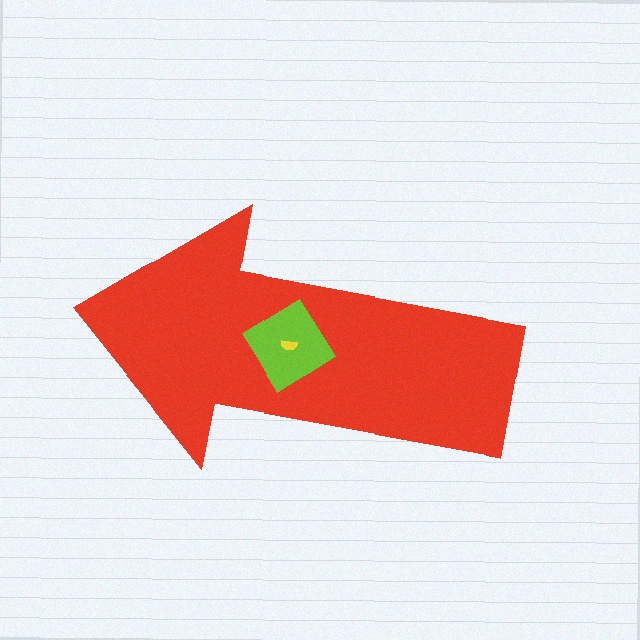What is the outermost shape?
The red arrow.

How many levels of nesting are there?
3.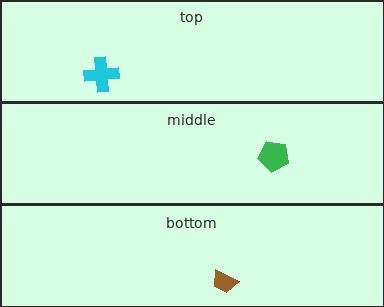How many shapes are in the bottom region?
1.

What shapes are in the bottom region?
The brown trapezoid.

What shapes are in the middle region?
The green pentagon.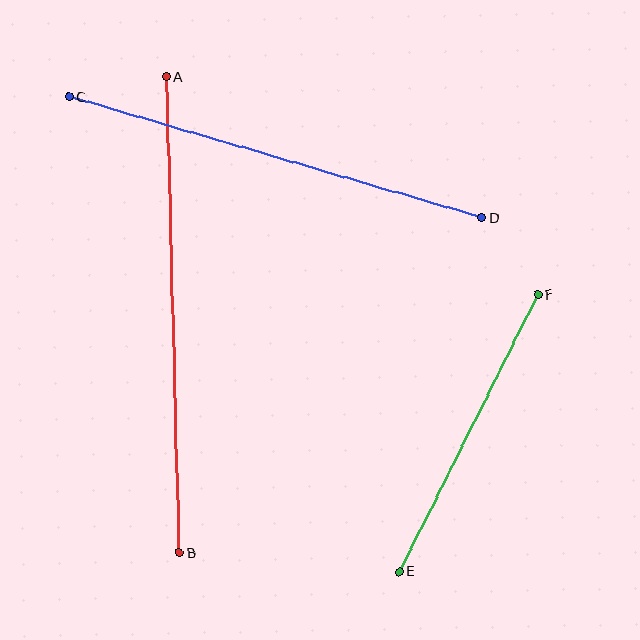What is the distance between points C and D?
The distance is approximately 430 pixels.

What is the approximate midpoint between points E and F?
The midpoint is at approximately (468, 433) pixels.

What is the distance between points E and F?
The distance is approximately 310 pixels.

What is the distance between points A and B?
The distance is approximately 476 pixels.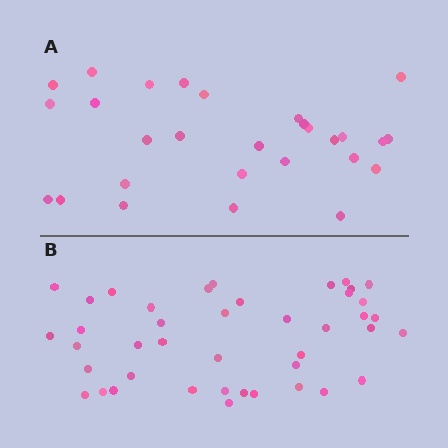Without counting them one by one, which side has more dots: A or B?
Region B (the bottom region) has more dots.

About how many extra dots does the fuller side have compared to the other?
Region B has approximately 15 more dots than region A.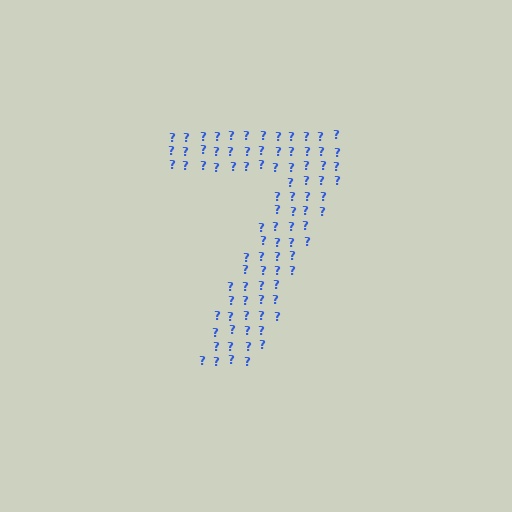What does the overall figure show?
The overall figure shows the digit 7.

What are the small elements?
The small elements are question marks.